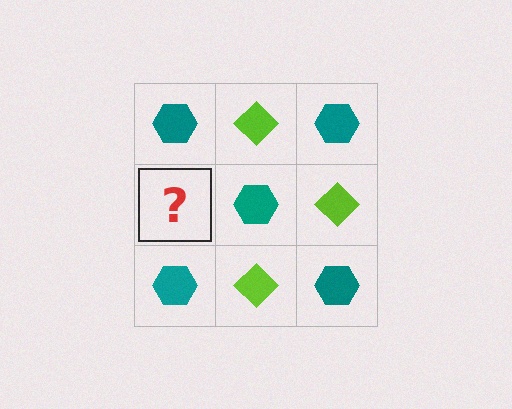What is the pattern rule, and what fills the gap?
The rule is that it alternates teal hexagon and lime diamond in a checkerboard pattern. The gap should be filled with a lime diamond.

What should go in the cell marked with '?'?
The missing cell should contain a lime diamond.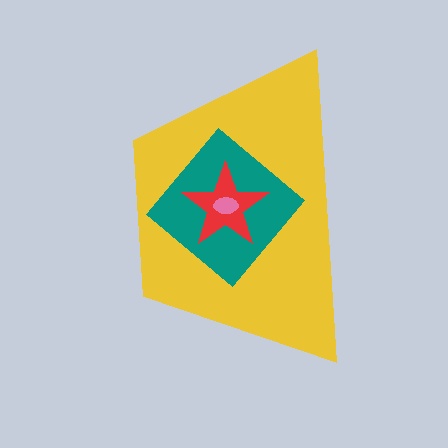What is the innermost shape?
The pink ellipse.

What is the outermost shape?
The yellow trapezoid.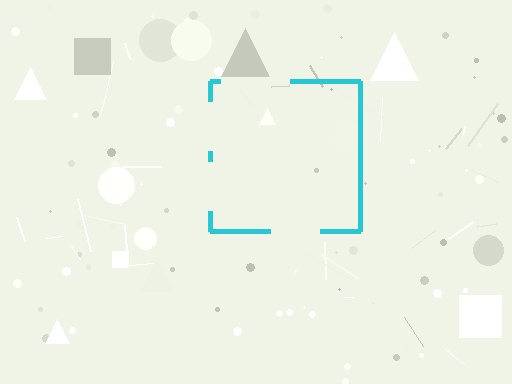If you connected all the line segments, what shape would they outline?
They would outline a square.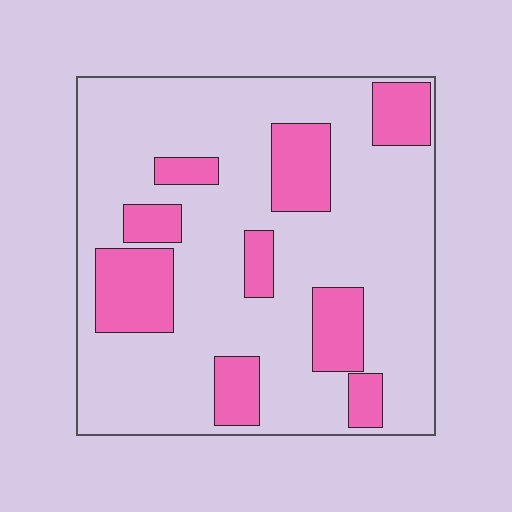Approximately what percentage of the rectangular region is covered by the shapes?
Approximately 25%.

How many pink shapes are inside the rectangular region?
9.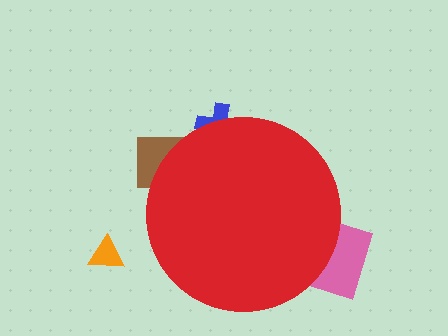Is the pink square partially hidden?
Yes, the pink square is partially hidden behind the red circle.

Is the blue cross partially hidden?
Yes, the blue cross is partially hidden behind the red circle.